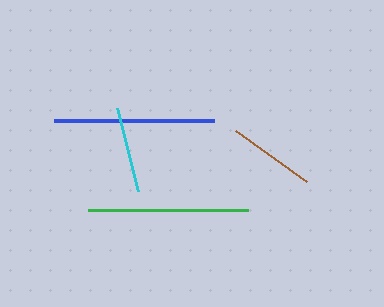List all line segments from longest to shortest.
From longest to shortest: blue, green, brown, cyan.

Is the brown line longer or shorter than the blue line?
The blue line is longer than the brown line.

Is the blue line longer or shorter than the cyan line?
The blue line is longer than the cyan line.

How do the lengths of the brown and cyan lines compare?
The brown and cyan lines are approximately the same length.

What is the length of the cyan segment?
The cyan segment is approximately 86 pixels long.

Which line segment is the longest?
The blue line is the longest at approximately 160 pixels.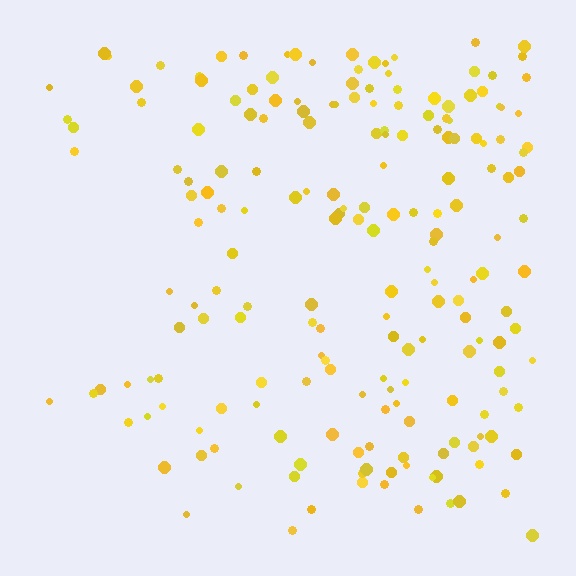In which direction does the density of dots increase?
From left to right, with the right side densest.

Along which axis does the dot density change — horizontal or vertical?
Horizontal.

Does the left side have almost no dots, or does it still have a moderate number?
Still a moderate number, just noticeably fewer than the right.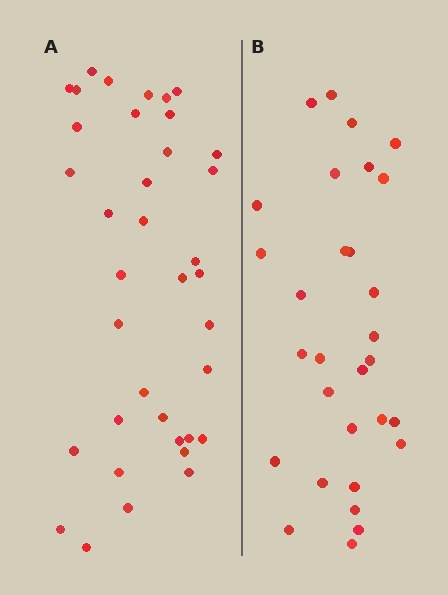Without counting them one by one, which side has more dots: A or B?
Region A (the left region) has more dots.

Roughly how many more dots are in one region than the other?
Region A has roughly 8 or so more dots than region B.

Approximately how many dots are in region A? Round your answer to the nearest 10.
About 40 dots. (The exact count is 37, which rounds to 40.)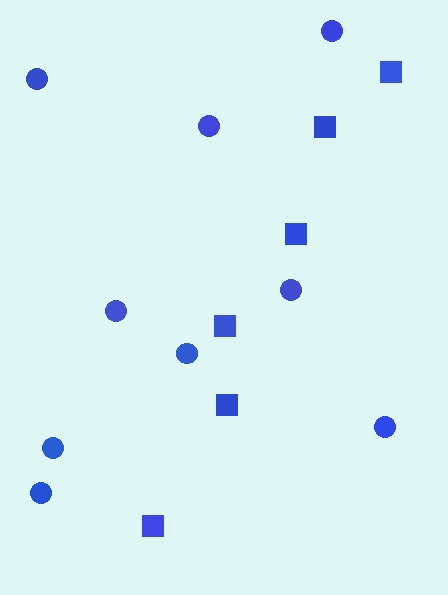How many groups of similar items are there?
There are 2 groups: one group of circles (9) and one group of squares (6).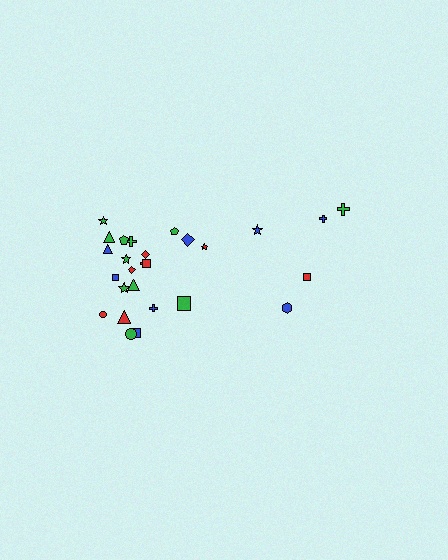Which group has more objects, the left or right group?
The left group.